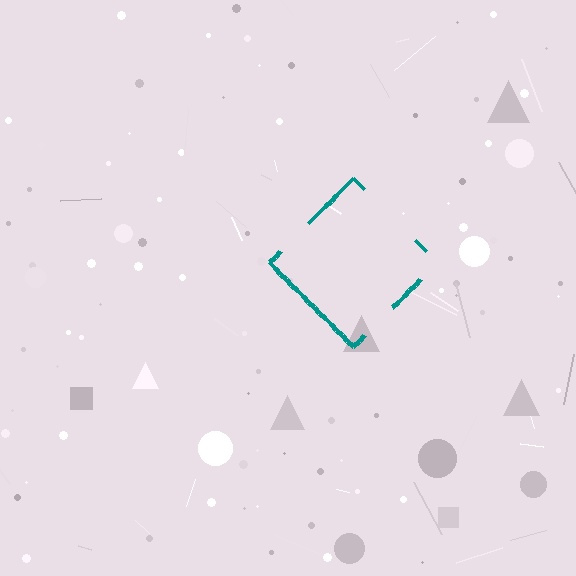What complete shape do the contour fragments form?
The contour fragments form a diamond.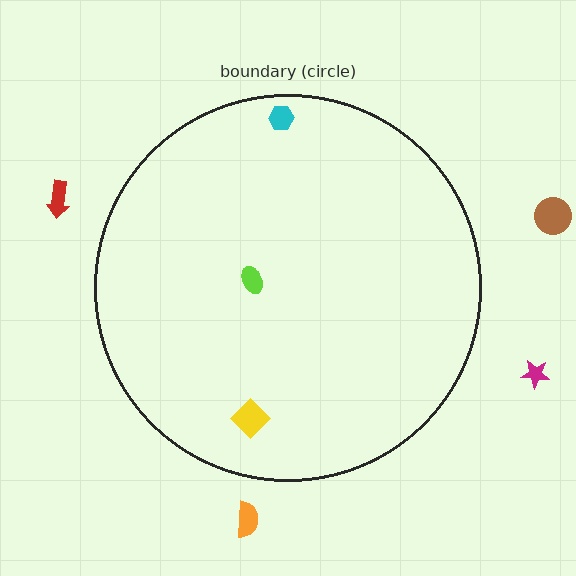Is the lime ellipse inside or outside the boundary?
Inside.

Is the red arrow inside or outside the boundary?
Outside.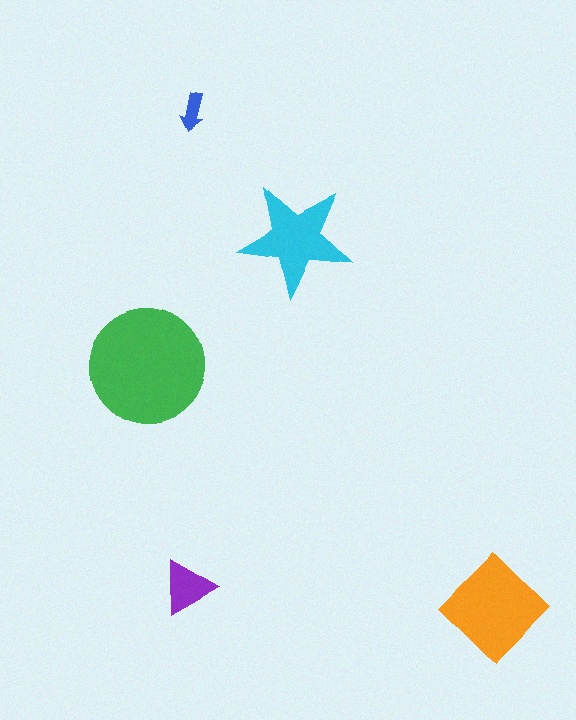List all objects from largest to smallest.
The green circle, the orange diamond, the cyan star, the purple triangle, the blue arrow.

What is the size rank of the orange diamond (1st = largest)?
2nd.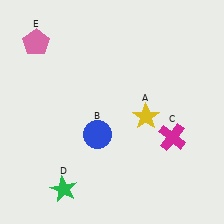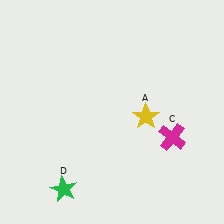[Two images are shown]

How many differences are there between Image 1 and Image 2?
There are 2 differences between the two images.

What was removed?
The blue circle (B), the pink pentagon (E) were removed in Image 2.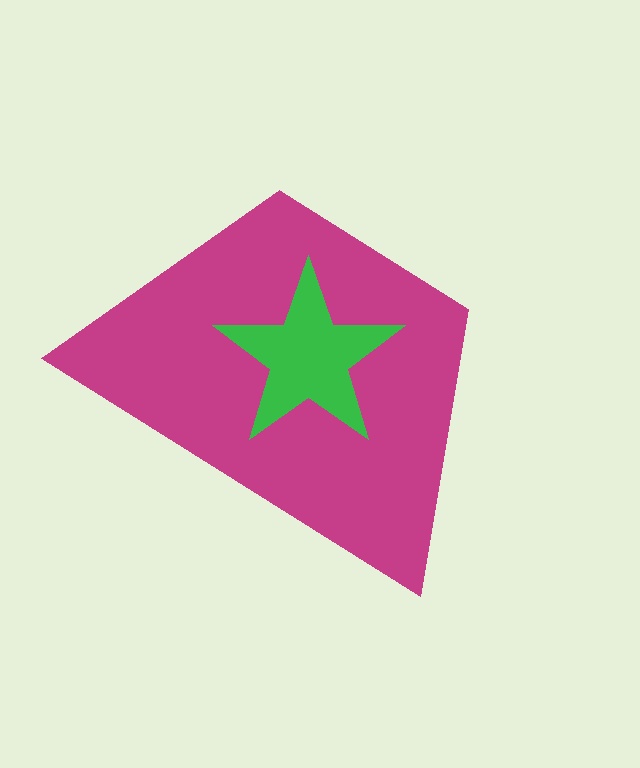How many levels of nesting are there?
2.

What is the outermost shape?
The magenta trapezoid.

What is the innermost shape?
The green star.